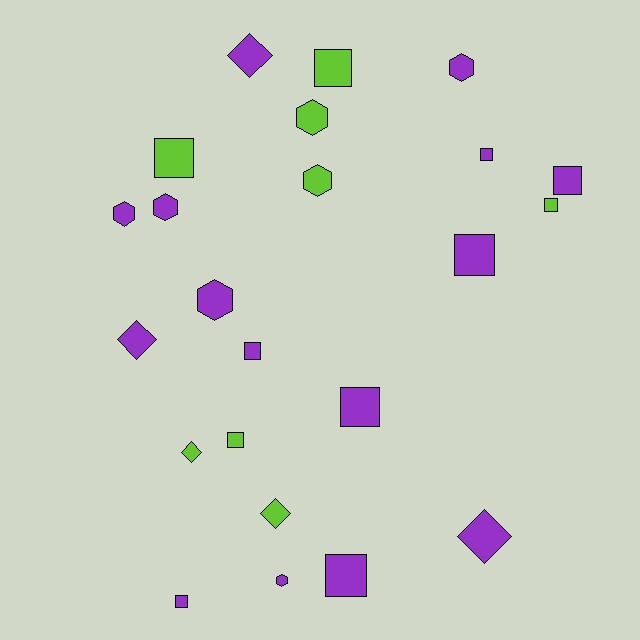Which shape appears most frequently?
Square, with 11 objects.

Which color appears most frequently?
Purple, with 15 objects.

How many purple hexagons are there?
There are 5 purple hexagons.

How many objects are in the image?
There are 23 objects.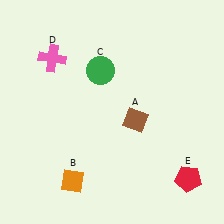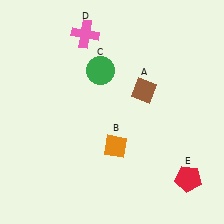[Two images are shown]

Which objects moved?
The objects that moved are: the brown diamond (A), the orange diamond (B), the pink cross (D).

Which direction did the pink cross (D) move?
The pink cross (D) moved right.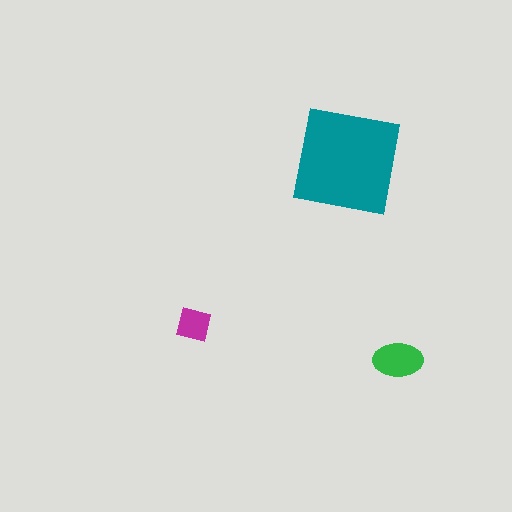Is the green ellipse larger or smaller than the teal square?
Smaller.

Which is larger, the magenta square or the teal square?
The teal square.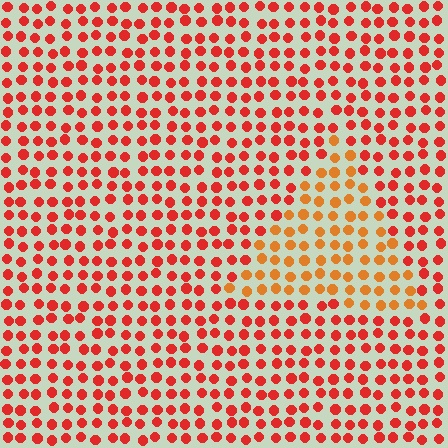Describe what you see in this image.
The image is filled with small red elements in a uniform arrangement. A triangle-shaped region is visible where the elements are tinted to a slightly different hue, forming a subtle color boundary.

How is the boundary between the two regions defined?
The boundary is defined purely by a slight shift in hue (about 28 degrees). Spacing, size, and orientation are identical on both sides.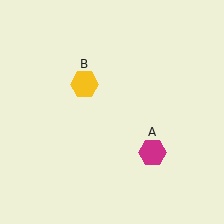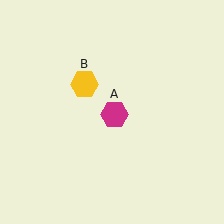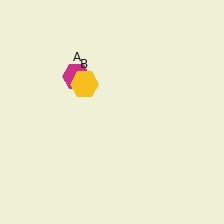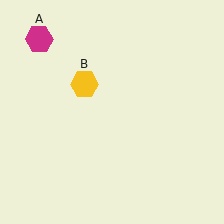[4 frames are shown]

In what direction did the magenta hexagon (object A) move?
The magenta hexagon (object A) moved up and to the left.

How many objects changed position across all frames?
1 object changed position: magenta hexagon (object A).